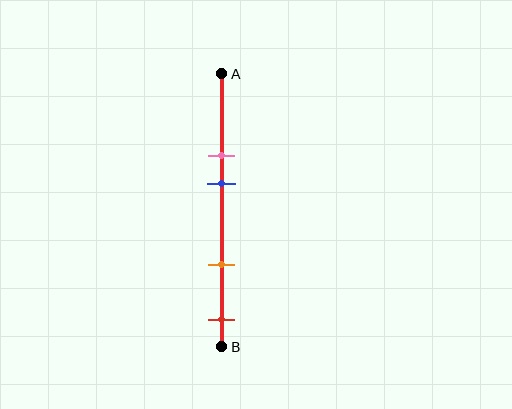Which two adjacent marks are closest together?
The pink and blue marks are the closest adjacent pair.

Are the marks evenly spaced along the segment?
No, the marks are not evenly spaced.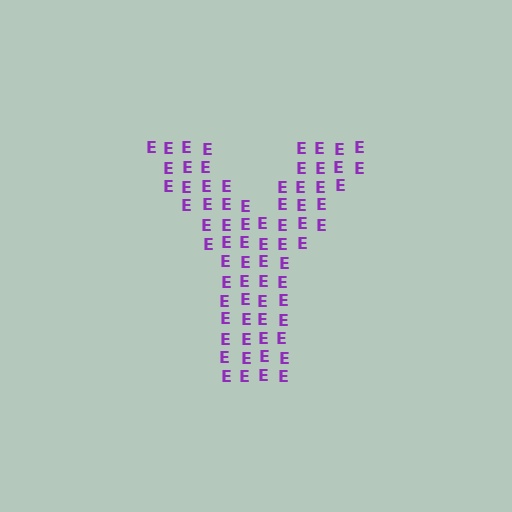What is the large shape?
The large shape is the letter Y.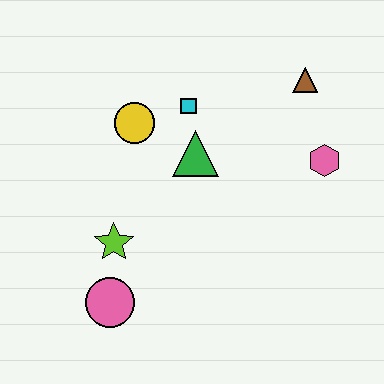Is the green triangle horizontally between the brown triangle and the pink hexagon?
No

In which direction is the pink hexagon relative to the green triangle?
The pink hexagon is to the right of the green triangle.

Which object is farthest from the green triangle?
The pink circle is farthest from the green triangle.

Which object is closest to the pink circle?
The lime star is closest to the pink circle.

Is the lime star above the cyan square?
No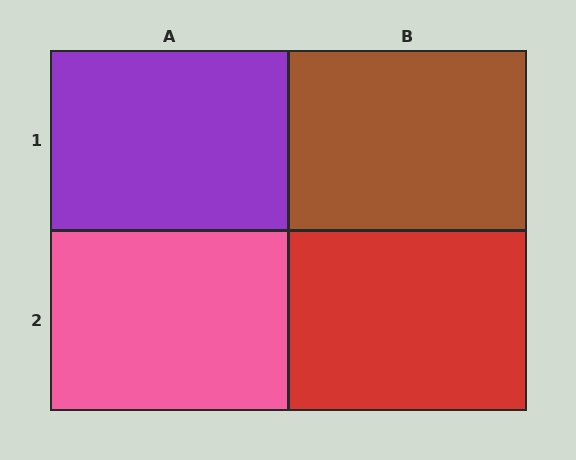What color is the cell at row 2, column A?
Pink.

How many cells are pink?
1 cell is pink.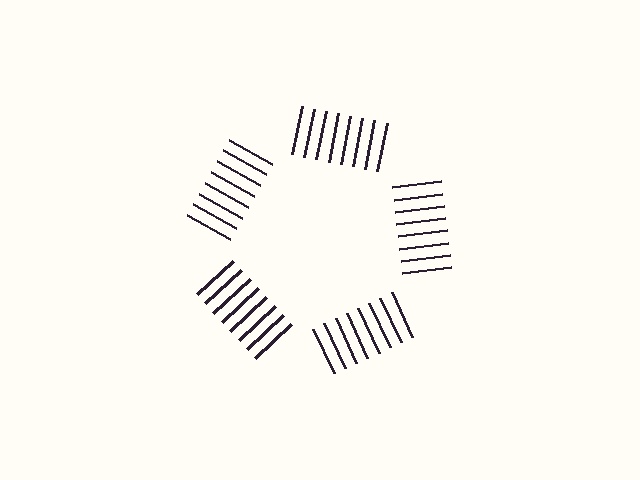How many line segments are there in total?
40 — 8 along each of the 5 edges.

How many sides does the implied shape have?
5 sides — the line-ends trace a pentagon.